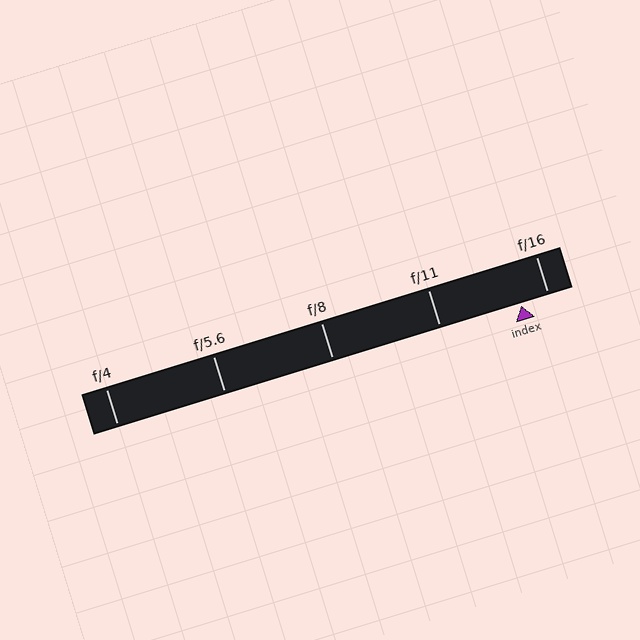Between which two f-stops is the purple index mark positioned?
The index mark is between f/11 and f/16.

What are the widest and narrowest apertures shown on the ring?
The widest aperture shown is f/4 and the narrowest is f/16.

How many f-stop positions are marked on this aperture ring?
There are 5 f-stop positions marked.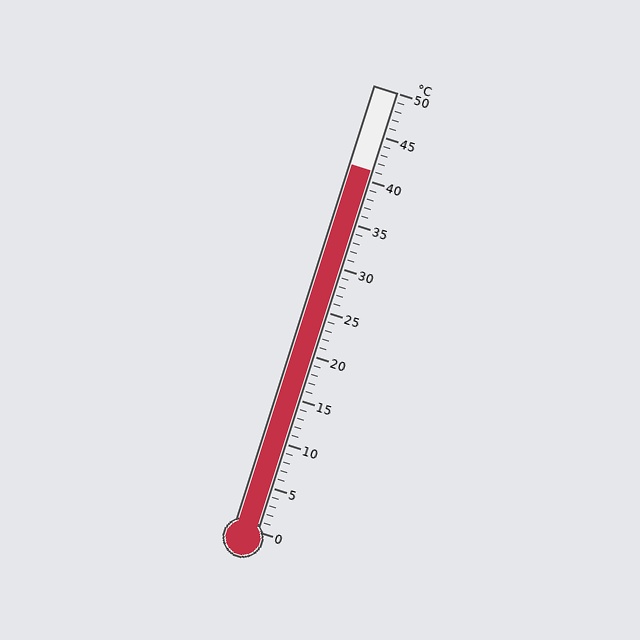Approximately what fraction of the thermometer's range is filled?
The thermometer is filled to approximately 80% of its range.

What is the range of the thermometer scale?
The thermometer scale ranges from 0°C to 50°C.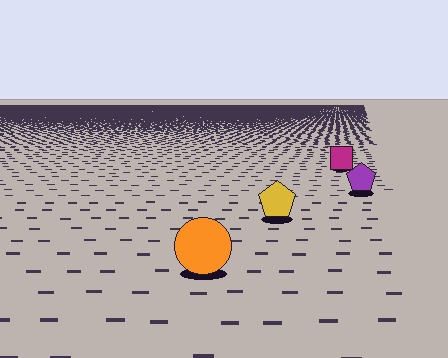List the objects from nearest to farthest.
From nearest to farthest: the orange circle, the yellow pentagon, the purple pentagon, the magenta square.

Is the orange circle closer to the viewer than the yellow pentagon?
Yes. The orange circle is closer — you can tell from the texture gradient: the ground texture is coarser near it.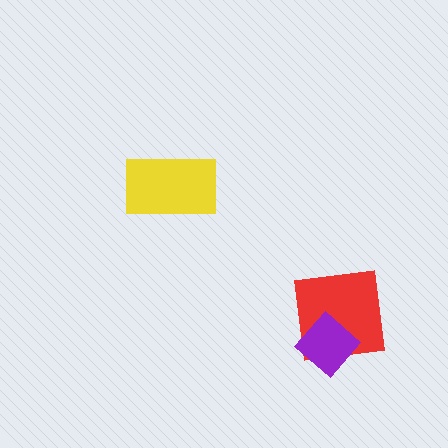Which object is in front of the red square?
The purple diamond is in front of the red square.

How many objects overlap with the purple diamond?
1 object overlaps with the purple diamond.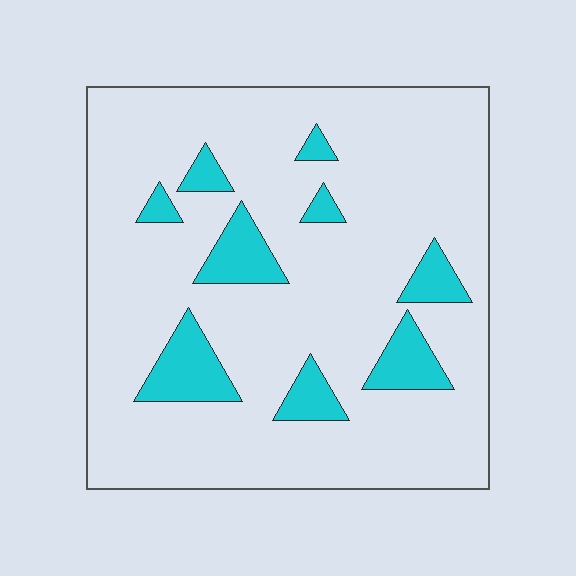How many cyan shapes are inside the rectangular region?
9.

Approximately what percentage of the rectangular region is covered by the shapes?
Approximately 15%.